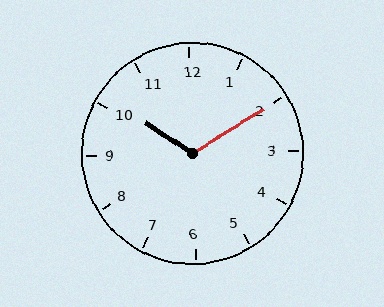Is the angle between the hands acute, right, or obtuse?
It is obtuse.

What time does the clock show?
10:10.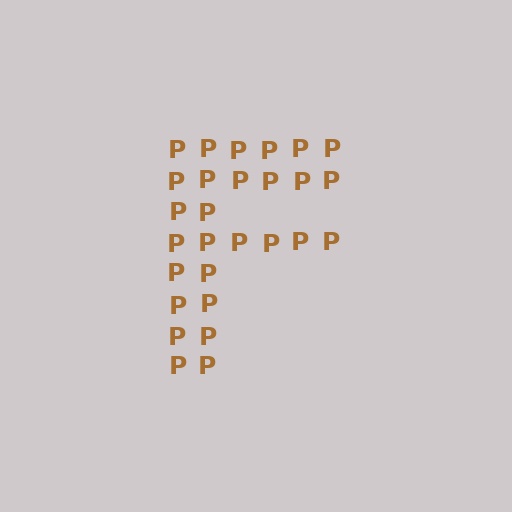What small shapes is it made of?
It is made of small letter P's.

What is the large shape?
The large shape is the letter F.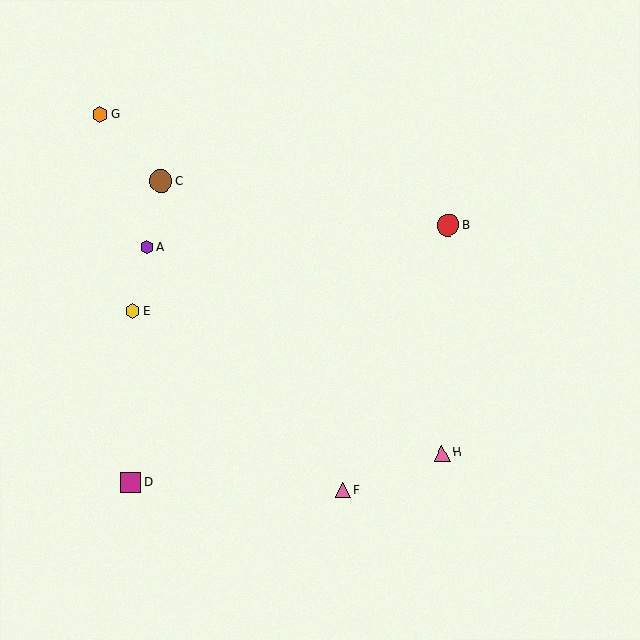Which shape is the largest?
The brown circle (labeled C) is the largest.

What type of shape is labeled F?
Shape F is a pink triangle.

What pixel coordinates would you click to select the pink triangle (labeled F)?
Click at (342, 490) to select the pink triangle F.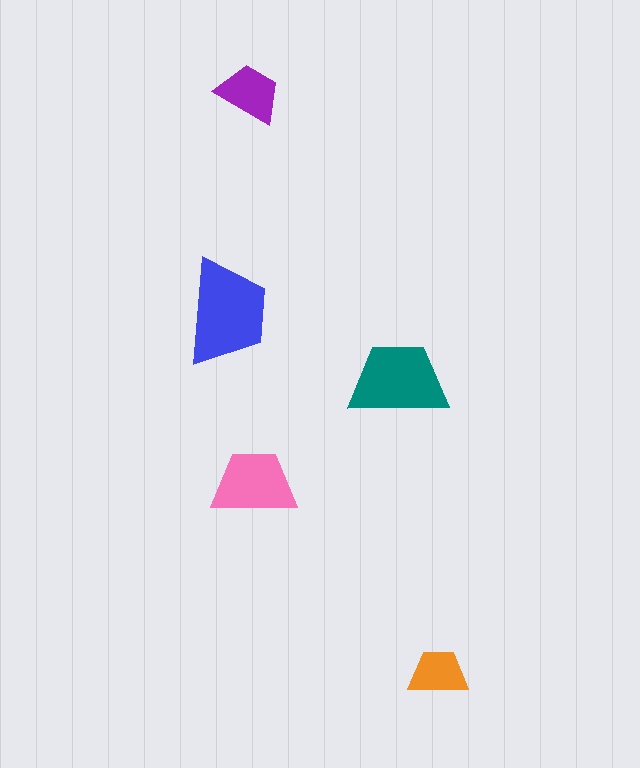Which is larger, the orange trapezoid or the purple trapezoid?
The purple one.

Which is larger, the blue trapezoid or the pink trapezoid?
The blue one.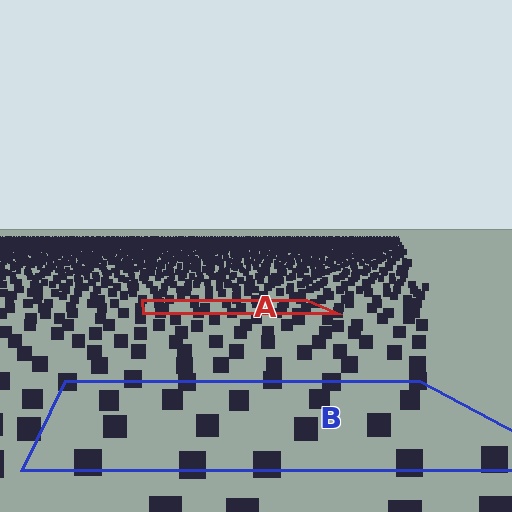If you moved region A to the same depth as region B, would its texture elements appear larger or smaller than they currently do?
They would appear larger. At a closer depth, the same texture elements are projected at a bigger on-screen size.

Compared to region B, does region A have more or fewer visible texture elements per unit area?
Region A has more texture elements per unit area — they are packed more densely because it is farther away.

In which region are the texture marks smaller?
The texture marks are smaller in region A, because it is farther away.